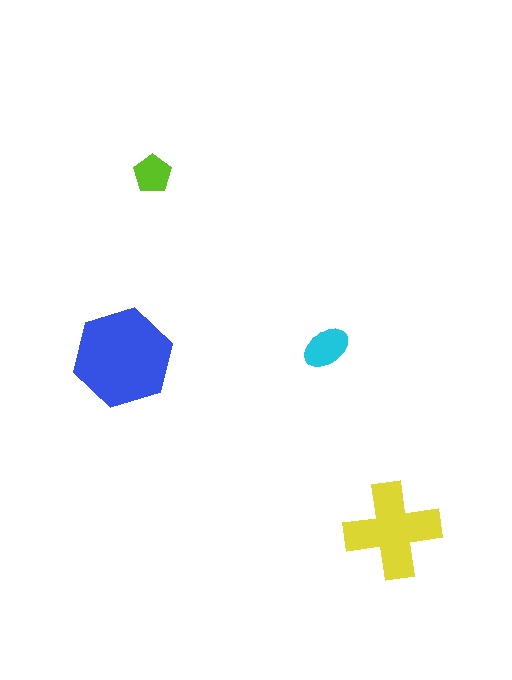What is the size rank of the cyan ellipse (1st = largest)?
3rd.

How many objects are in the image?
There are 4 objects in the image.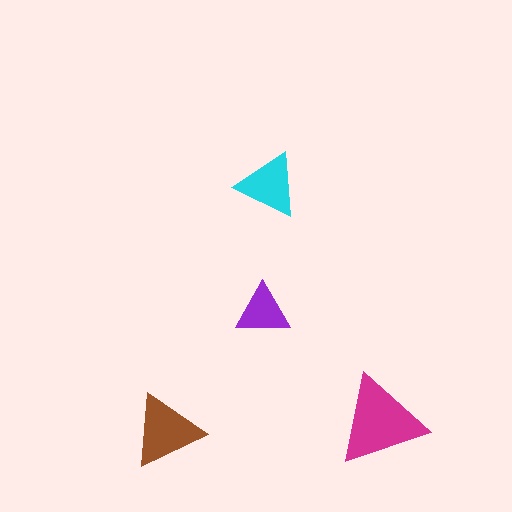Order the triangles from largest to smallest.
the magenta one, the brown one, the cyan one, the purple one.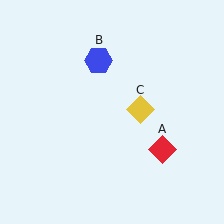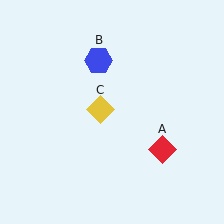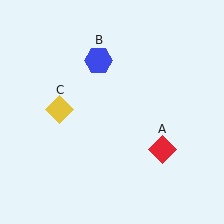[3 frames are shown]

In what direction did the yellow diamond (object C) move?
The yellow diamond (object C) moved left.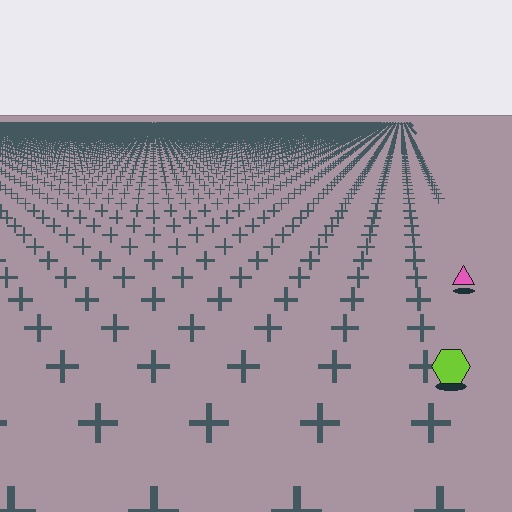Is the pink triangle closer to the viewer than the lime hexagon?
No. The lime hexagon is closer — you can tell from the texture gradient: the ground texture is coarser near it.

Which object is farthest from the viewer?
The pink triangle is farthest from the viewer. It appears smaller and the ground texture around it is denser.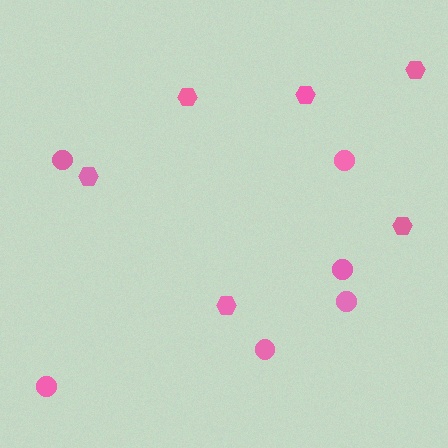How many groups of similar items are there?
There are 2 groups: one group of hexagons (6) and one group of circles (6).